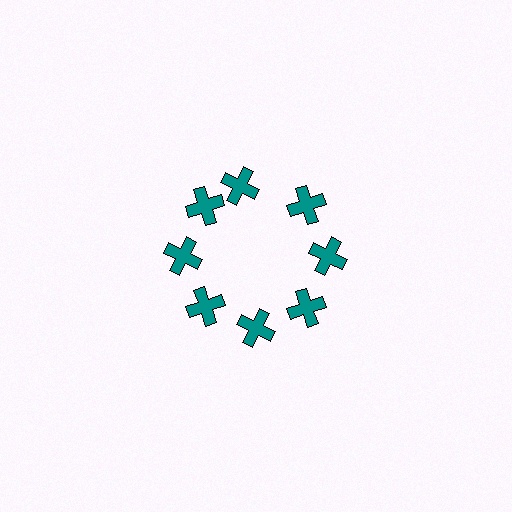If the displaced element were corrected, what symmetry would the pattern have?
It would have 8-fold rotational symmetry — the pattern would map onto itself every 45 degrees.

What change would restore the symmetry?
The symmetry would be restored by rotating it back into even spacing with its neighbors so that all 8 crosses sit at equal angles and equal distance from the center.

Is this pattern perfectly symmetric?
No. The 8 teal crosses are arranged in a ring, but one element near the 12 o'clock position is rotated out of alignment along the ring, breaking the 8-fold rotational symmetry.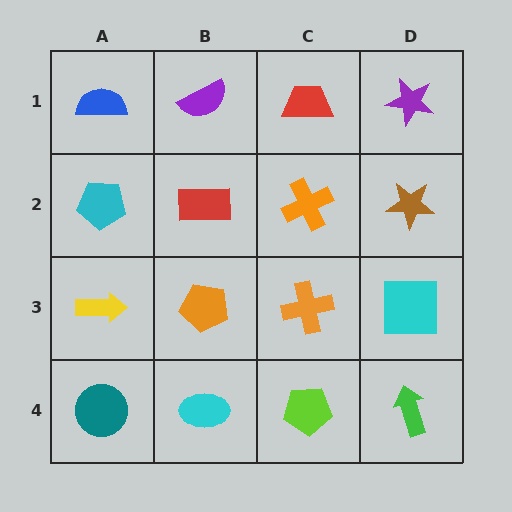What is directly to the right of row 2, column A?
A red rectangle.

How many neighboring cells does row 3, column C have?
4.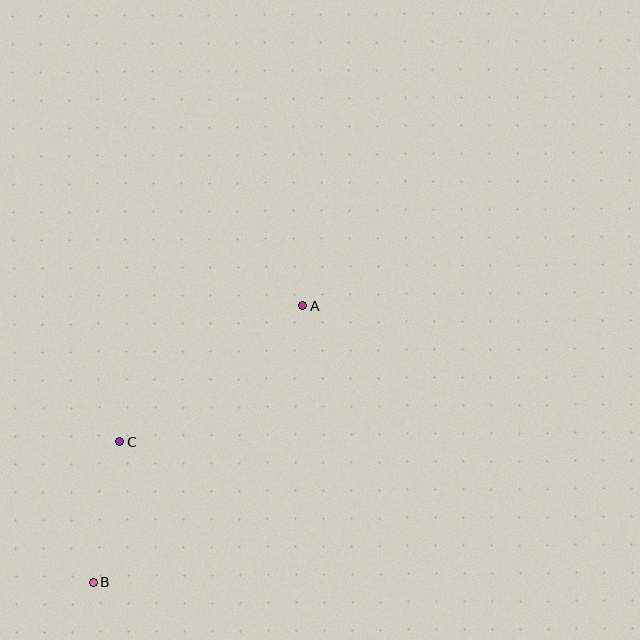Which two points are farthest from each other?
Points A and B are farthest from each other.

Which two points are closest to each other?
Points B and C are closest to each other.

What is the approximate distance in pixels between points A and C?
The distance between A and C is approximately 228 pixels.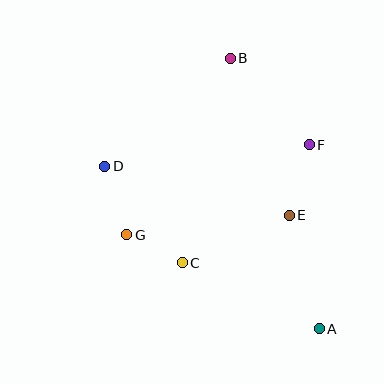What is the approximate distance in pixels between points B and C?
The distance between B and C is approximately 210 pixels.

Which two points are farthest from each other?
Points A and B are farthest from each other.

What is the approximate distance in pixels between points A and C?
The distance between A and C is approximately 152 pixels.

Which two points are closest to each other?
Points C and G are closest to each other.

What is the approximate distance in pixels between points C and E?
The distance between C and E is approximately 117 pixels.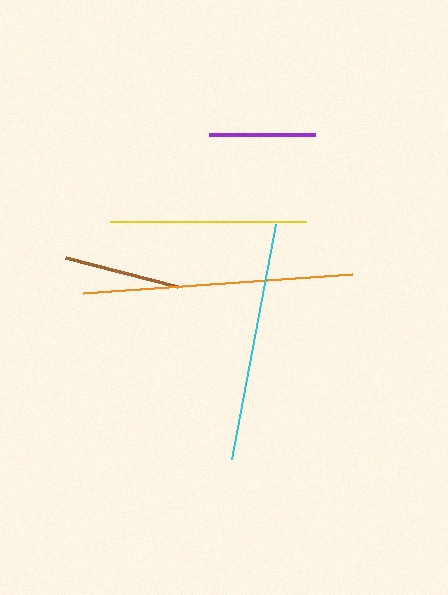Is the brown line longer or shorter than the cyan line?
The cyan line is longer than the brown line.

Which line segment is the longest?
The orange line is the longest at approximately 270 pixels.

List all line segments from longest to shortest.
From longest to shortest: orange, cyan, yellow, brown, purple.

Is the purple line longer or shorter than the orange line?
The orange line is longer than the purple line.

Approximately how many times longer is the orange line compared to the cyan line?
The orange line is approximately 1.1 times the length of the cyan line.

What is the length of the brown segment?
The brown segment is approximately 115 pixels long.